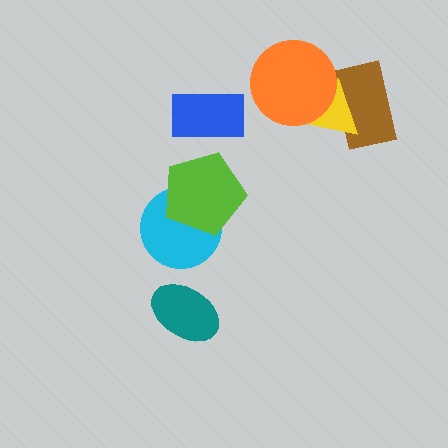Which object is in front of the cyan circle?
The lime pentagon is in front of the cyan circle.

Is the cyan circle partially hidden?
Yes, it is partially covered by another shape.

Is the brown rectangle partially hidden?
Yes, it is partially covered by another shape.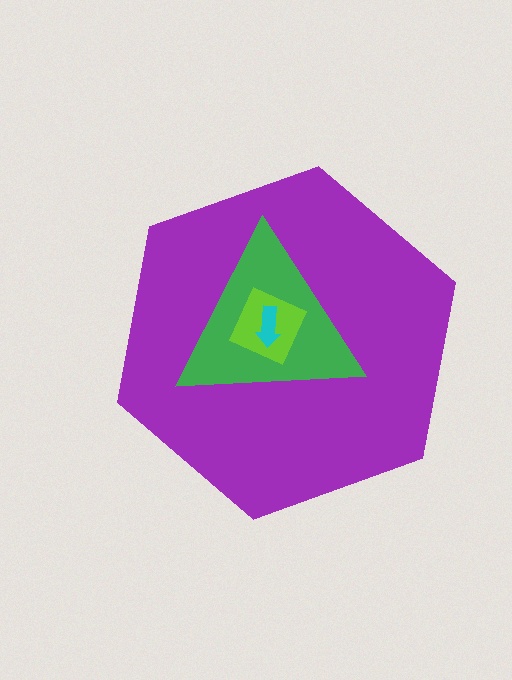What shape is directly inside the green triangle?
The lime diamond.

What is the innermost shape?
The cyan arrow.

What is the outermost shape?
The purple hexagon.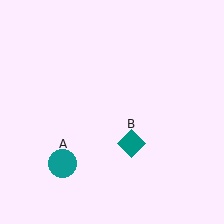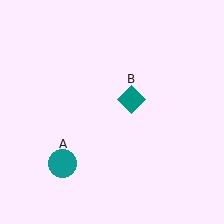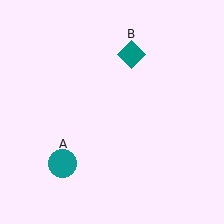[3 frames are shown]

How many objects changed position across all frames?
1 object changed position: teal diamond (object B).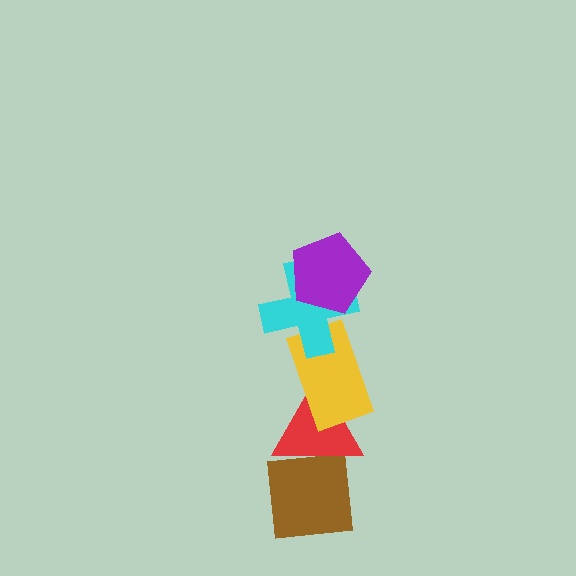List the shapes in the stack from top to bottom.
From top to bottom: the purple pentagon, the cyan cross, the yellow rectangle, the red triangle, the brown square.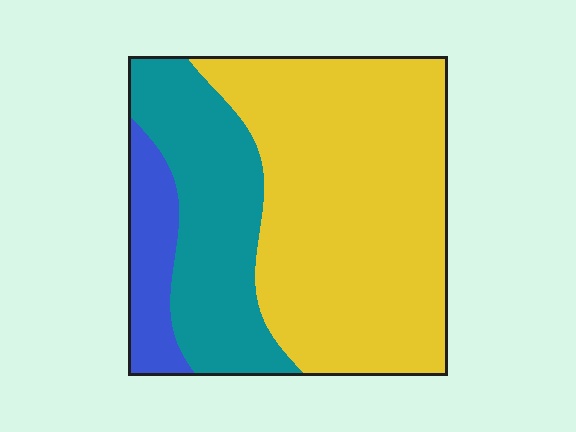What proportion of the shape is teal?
Teal covers about 30% of the shape.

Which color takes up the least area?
Blue, at roughly 10%.